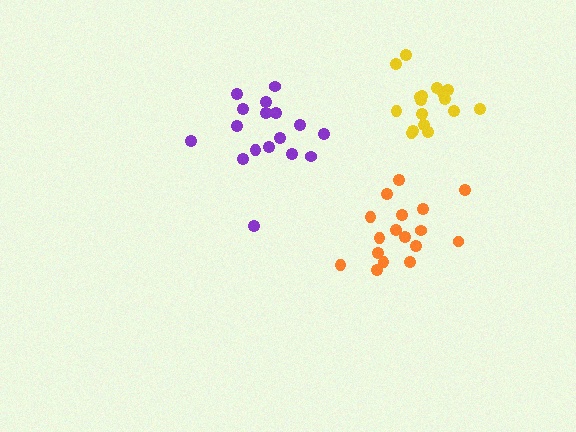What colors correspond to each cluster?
The clusters are colored: purple, orange, yellow.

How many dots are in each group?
Group 1: 17 dots, Group 2: 17 dots, Group 3: 17 dots (51 total).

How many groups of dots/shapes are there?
There are 3 groups.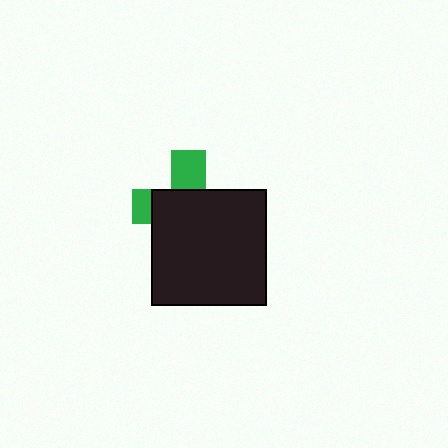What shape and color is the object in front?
The object in front is a black square.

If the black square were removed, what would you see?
You would see the complete green cross.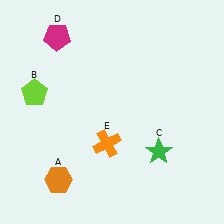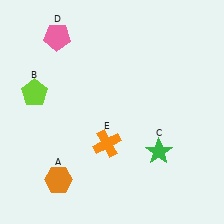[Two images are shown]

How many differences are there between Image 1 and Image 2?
There is 1 difference between the two images.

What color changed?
The pentagon (D) changed from magenta in Image 1 to pink in Image 2.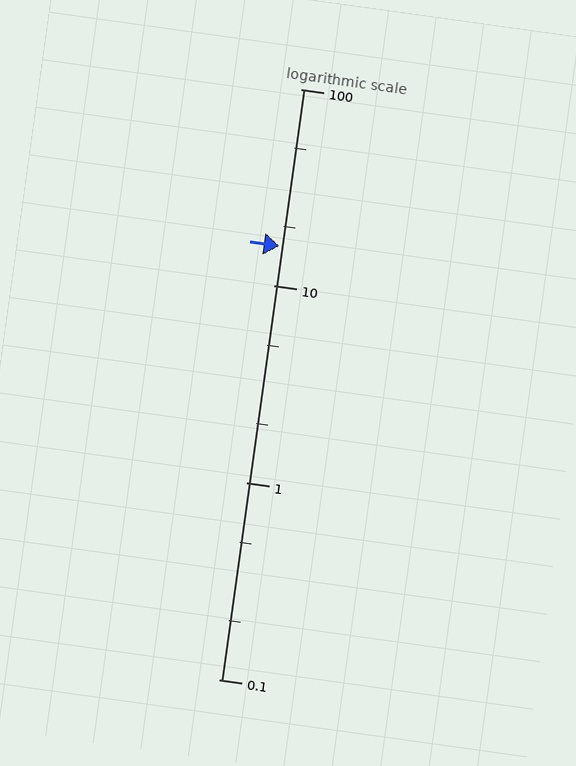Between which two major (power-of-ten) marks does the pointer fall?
The pointer is between 10 and 100.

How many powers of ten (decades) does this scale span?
The scale spans 3 decades, from 0.1 to 100.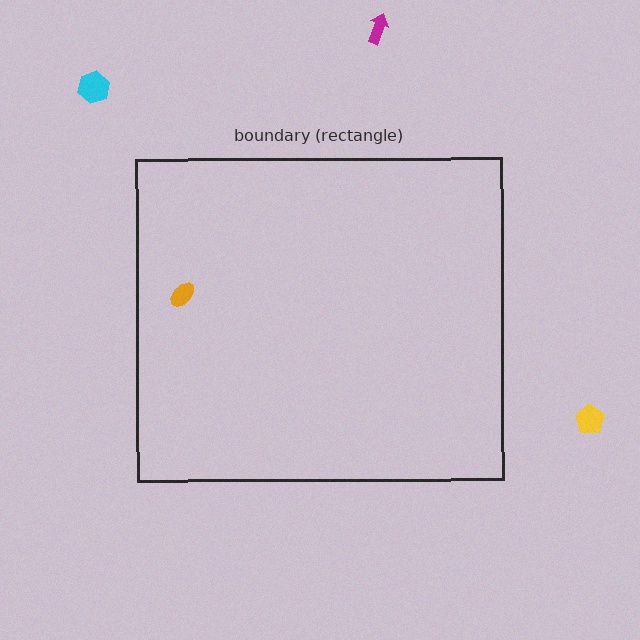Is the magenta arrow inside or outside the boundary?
Outside.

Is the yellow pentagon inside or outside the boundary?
Outside.